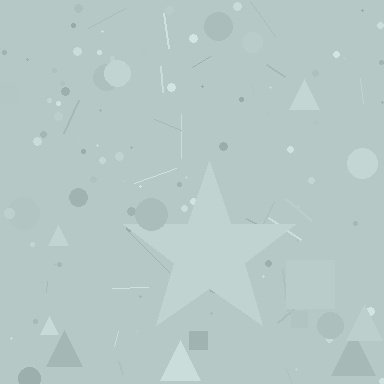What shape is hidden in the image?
A star is hidden in the image.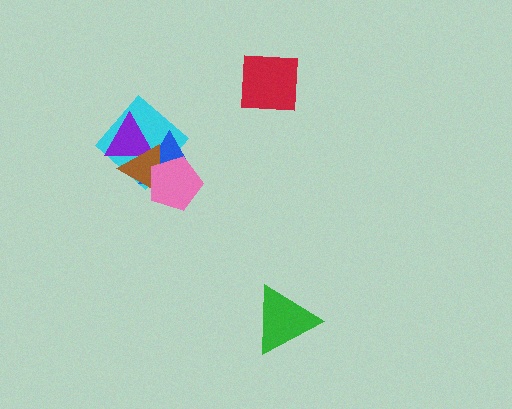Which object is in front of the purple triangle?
The brown triangle is in front of the purple triangle.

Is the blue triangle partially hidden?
Yes, it is partially covered by another shape.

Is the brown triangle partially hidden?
Yes, it is partially covered by another shape.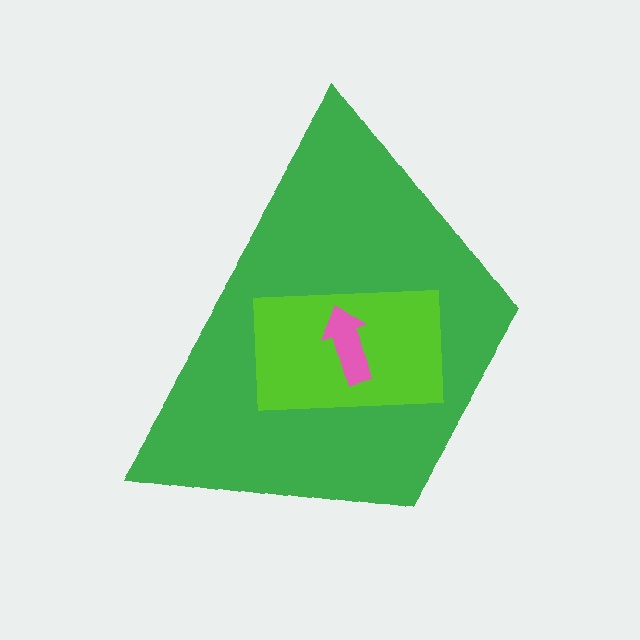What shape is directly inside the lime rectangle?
The pink arrow.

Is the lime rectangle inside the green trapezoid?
Yes.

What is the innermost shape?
The pink arrow.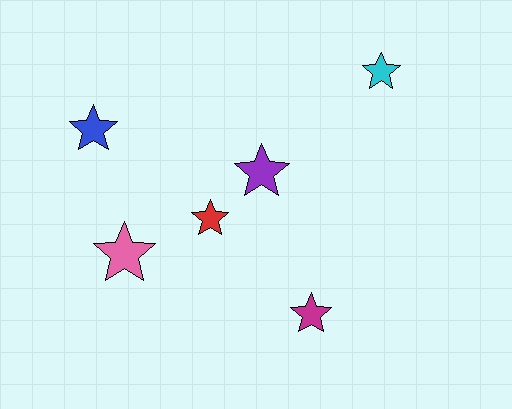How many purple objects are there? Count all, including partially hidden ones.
There is 1 purple object.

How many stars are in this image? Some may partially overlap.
There are 6 stars.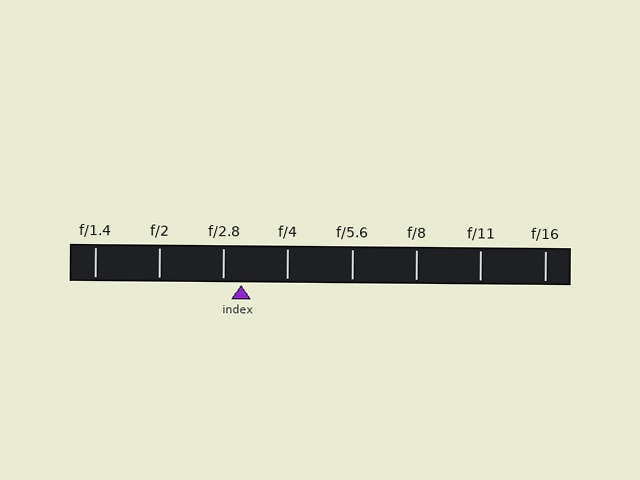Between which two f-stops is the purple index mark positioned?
The index mark is between f/2.8 and f/4.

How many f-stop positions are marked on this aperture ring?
There are 8 f-stop positions marked.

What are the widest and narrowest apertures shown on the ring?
The widest aperture shown is f/1.4 and the narrowest is f/16.